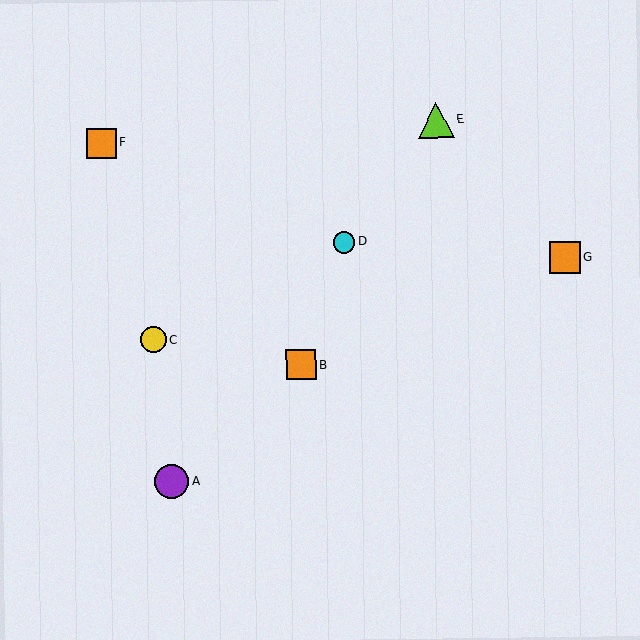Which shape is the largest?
The lime triangle (labeled E) is the largest.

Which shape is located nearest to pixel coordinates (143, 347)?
The yellow circle (labeled C) at (154, 340) is nearest to that location.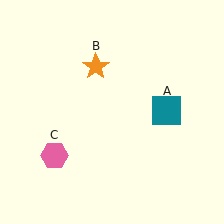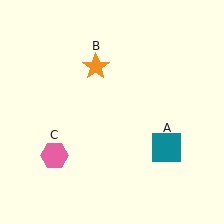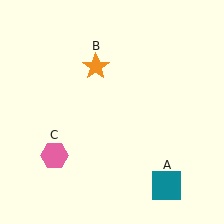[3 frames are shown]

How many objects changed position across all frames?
1 object changed position: teal square (object A).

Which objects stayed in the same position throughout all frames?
Orange star (object B) and pink hexagon (object C) remained stationary.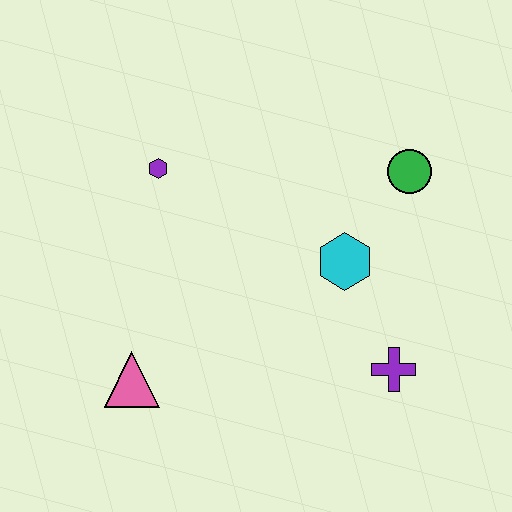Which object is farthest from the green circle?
The pink triangle is farthest from the green circle.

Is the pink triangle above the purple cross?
No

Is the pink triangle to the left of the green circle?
Yes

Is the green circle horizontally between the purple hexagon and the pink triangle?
No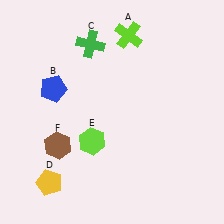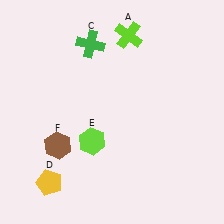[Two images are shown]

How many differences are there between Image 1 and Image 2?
There is 1 difference between the two images.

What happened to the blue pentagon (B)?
The blue pentagon (B) was removed in Image 2. It was in the top-left area of Image 1.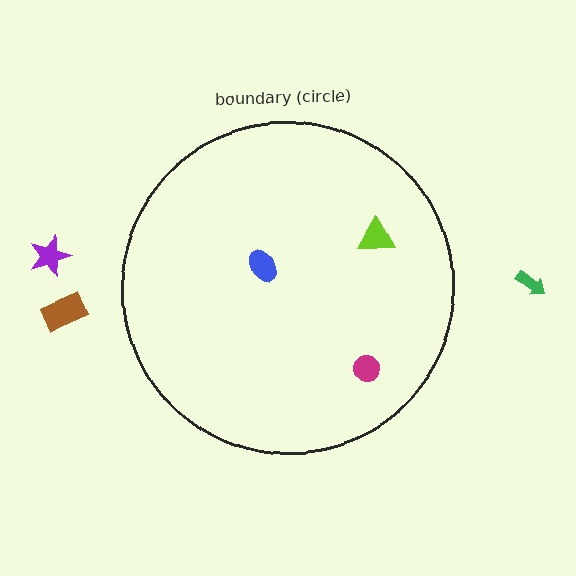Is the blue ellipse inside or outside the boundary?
Inside.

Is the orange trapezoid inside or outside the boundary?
Inside.